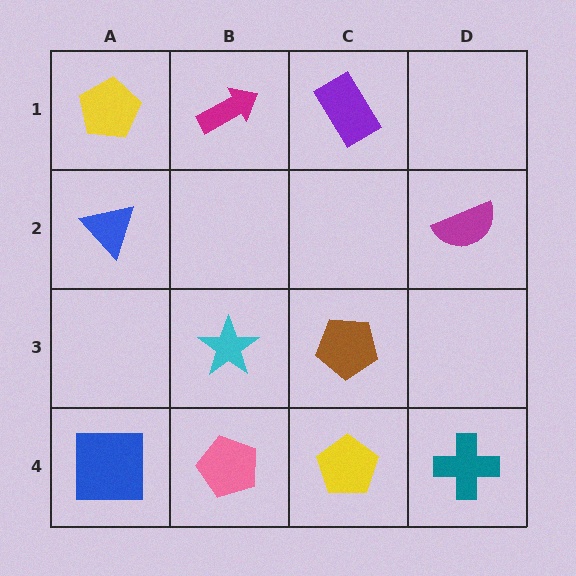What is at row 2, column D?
A magenta semicircle.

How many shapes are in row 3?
2 shapes.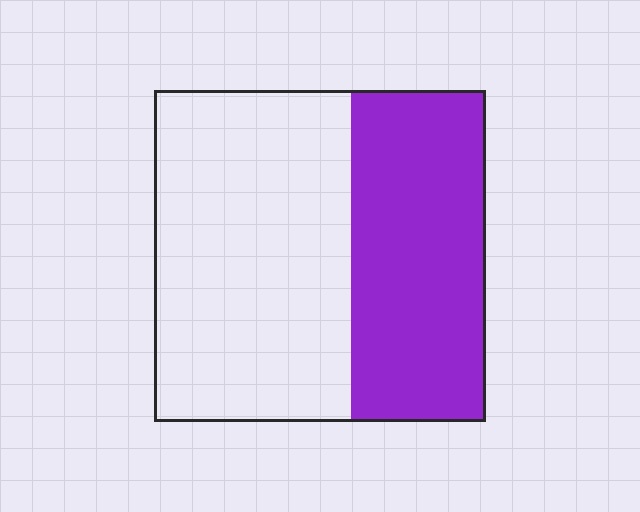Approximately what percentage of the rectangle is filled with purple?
Approximately 40%.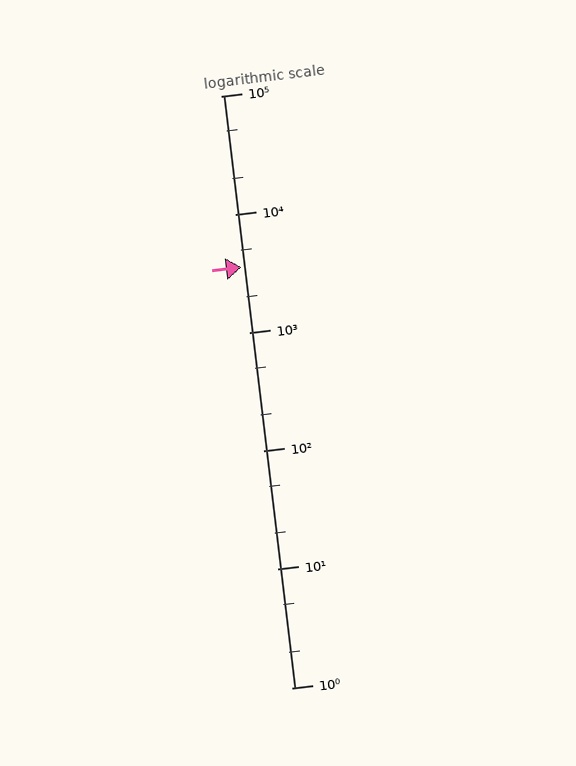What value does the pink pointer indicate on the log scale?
The pointer indicates approximately 3600.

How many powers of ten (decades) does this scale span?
The scale spans 5 decades, from 1 to 100000.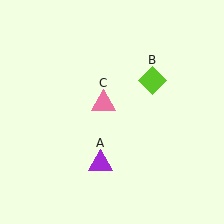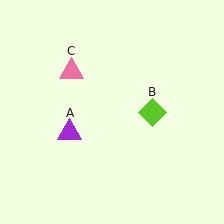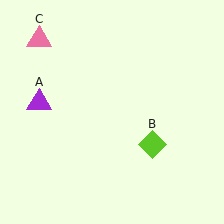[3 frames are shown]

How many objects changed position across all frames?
3 objects changed position: purple triangle (object A), lime diamond (object B), pink triangle (object C).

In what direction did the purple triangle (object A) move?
The purple triangle (object A) moved up and to the left.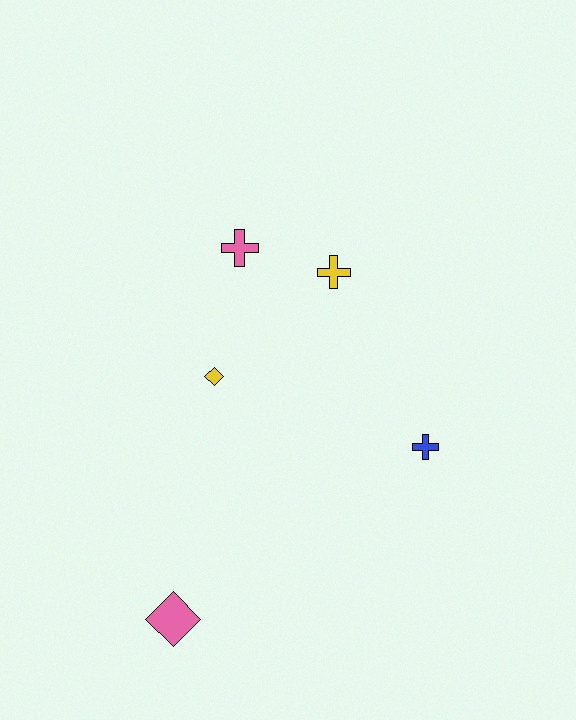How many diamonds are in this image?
There are 2 diamonds.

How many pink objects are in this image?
There are 2 pink objects.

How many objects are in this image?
There are 5 objects.